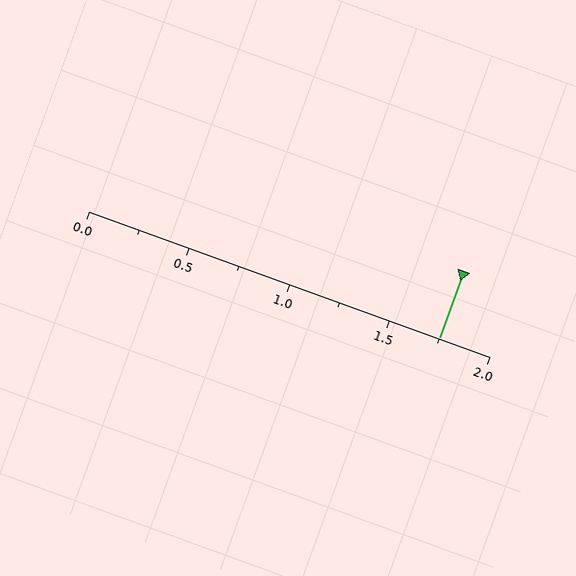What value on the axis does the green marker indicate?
The marker indicates approximately 1.75.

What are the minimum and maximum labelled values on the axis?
The axis runs from 0.0 to 2.0.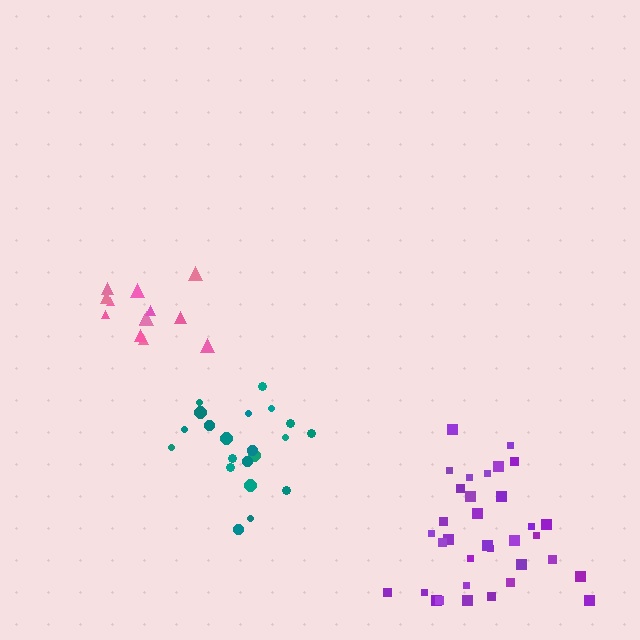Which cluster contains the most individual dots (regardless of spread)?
Purple (34).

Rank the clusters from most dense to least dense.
pink, purple, teal.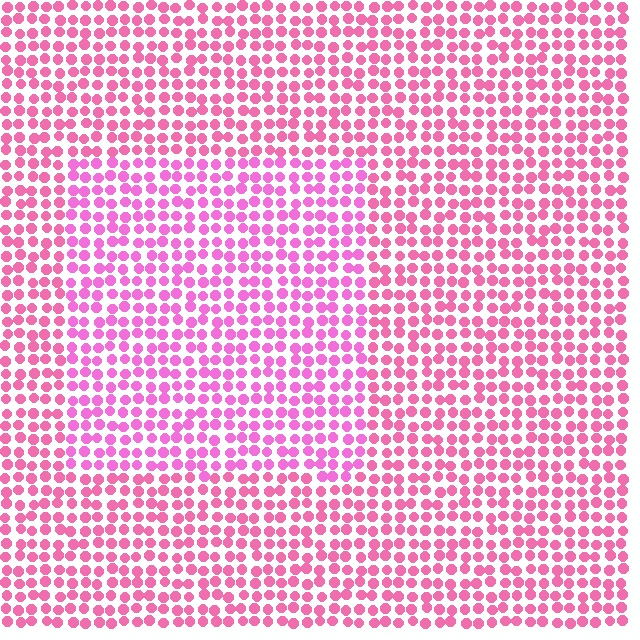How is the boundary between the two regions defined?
The boundary is defined purely by a slight shift in hue (about 20 degrees). Spacing, size, and orientation are identical on both sides.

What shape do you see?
I see a rectangle.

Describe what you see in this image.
The image is filled with small pink elements in a uniform arrangement. A rectangle-shaped region is visible where the elements are tinted to a slightly different hue, forming a subtle color boundary.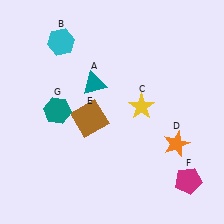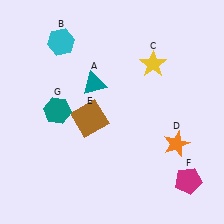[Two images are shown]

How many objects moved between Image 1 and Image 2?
1 object moved between the two images.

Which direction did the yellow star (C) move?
The yellow star (C) moved up.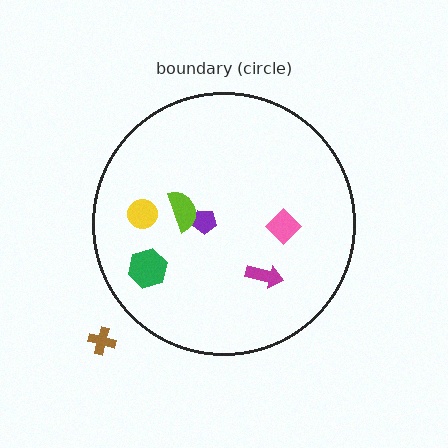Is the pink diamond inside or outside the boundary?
Inside.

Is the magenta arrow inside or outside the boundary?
Inside.